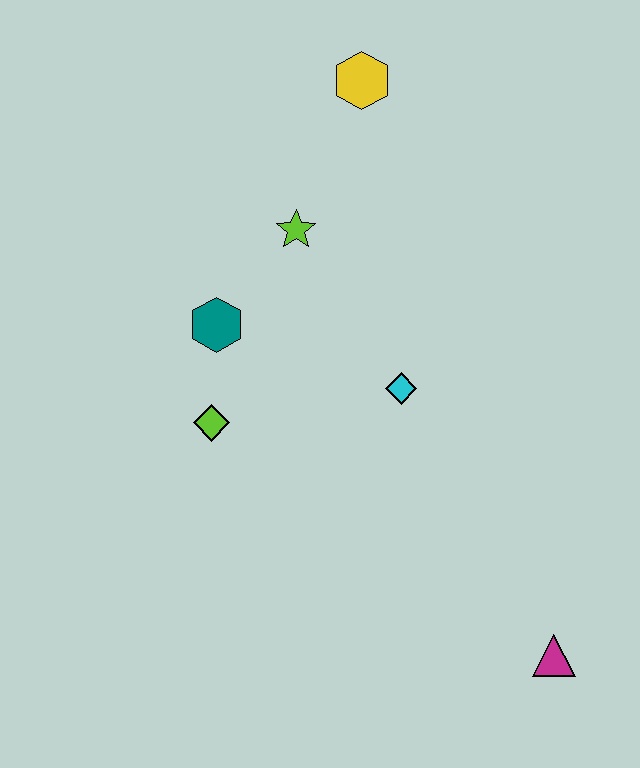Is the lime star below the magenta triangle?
No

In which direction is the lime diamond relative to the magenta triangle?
The lime diamond is to the left of the magenta triangle.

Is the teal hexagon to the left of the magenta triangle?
Yes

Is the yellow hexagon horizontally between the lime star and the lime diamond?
No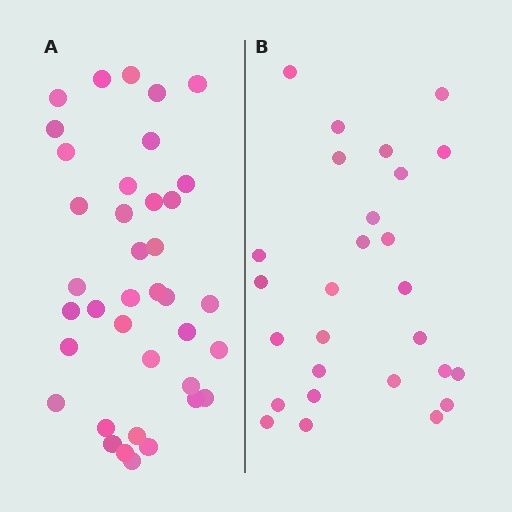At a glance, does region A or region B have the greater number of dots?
Region A (the left region) has more dots.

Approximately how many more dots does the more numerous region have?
Region A has roughly 12 or so more dots than region B.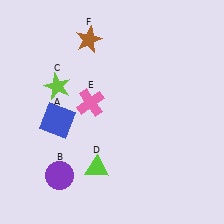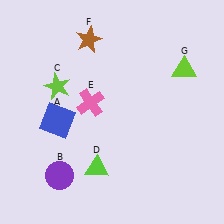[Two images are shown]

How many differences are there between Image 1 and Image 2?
There is 1 difference between the two images.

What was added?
A lime triangle (G) was added in Image 2.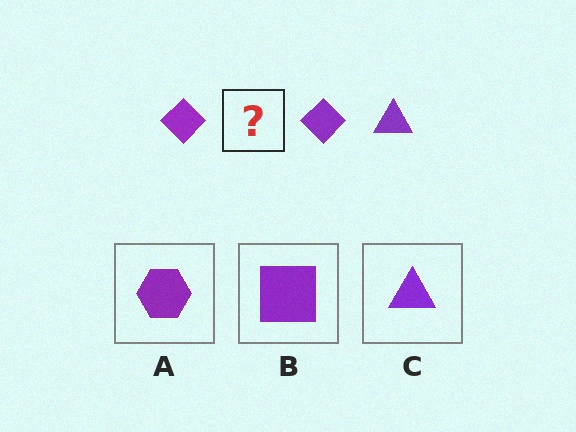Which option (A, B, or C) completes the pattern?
C.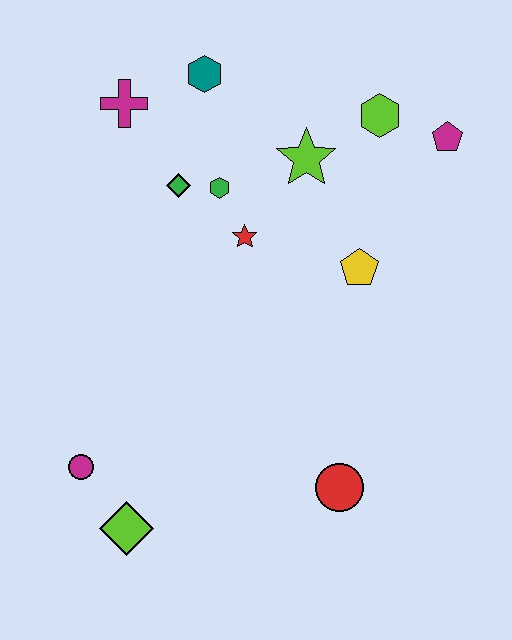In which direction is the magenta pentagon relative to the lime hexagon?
The magenta pentagon is to the right of the lime hexagon.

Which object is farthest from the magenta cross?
The red circle is farthest from the magenta cross.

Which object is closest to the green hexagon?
The green diamond is closest to the green hexagon.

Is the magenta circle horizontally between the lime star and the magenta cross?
No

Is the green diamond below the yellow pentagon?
No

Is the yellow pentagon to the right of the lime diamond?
Yes